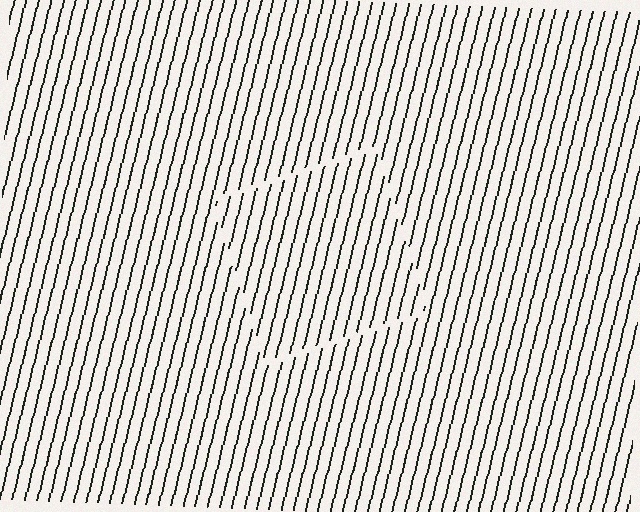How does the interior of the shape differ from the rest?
The interior of the shape contains the same grating, shifted by half a period — the contour is defined by the phase discontinuity where line-ends from the inner and outer gratings abut.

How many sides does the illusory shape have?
4 sides — the line-ends trace a square.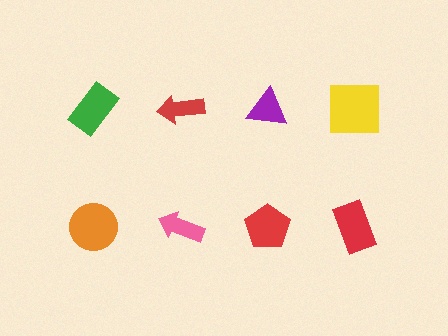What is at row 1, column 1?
A green rectangle.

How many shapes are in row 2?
4 shapes.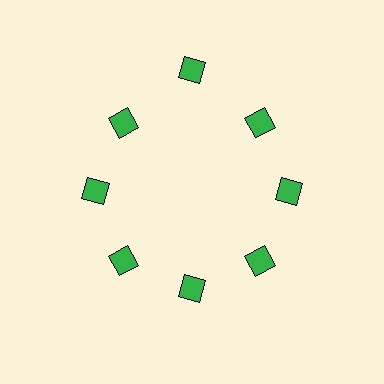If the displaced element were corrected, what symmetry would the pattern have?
It would have 8-fold rotational symmetry — the pattern would map onto itself every 45 degrees.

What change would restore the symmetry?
The symmetry would be restored by moving it inward, back onto the ring so that all 8 diamonds sit at equal angles and equal distance from the center.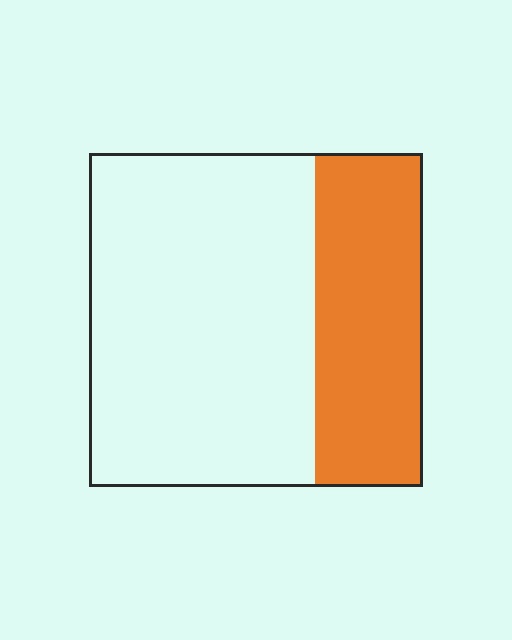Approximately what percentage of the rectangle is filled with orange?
Approximately 30%.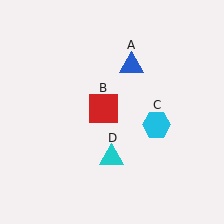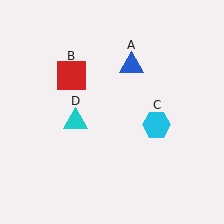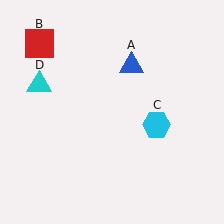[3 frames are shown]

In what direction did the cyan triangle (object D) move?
The cyan triangle (object D) moved up and to the left.